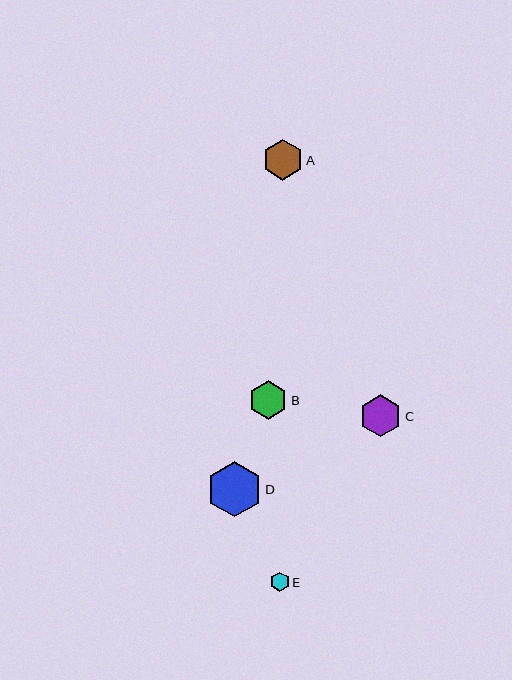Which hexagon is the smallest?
Hexagon E is the smallest with a size of approximately 19 pixels.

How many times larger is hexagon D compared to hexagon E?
Hexagon D is approximately 2.9 times the size of hexagon E.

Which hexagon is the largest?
Hexagon D is the largest with a size of approximately 55 pixels.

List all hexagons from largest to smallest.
From largest to smallest: D, C, A, B, E.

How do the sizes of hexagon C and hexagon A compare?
Hexagon C and hexagon A are approximately the same size.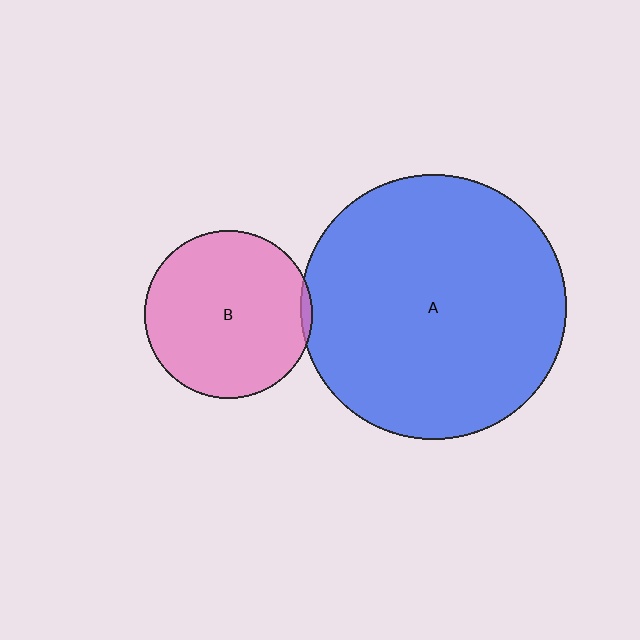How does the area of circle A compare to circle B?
Approximately 2.5 times.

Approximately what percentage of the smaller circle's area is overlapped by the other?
Approximately 5%.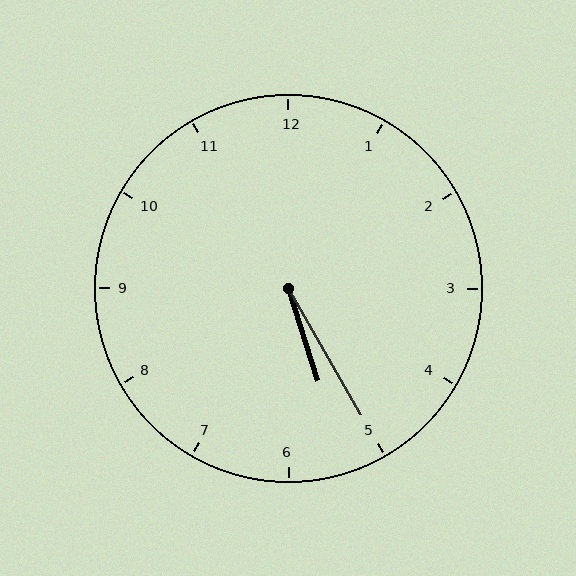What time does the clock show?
5:25.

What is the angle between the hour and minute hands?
Approximately 12 degrees.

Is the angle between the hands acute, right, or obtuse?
It is acute.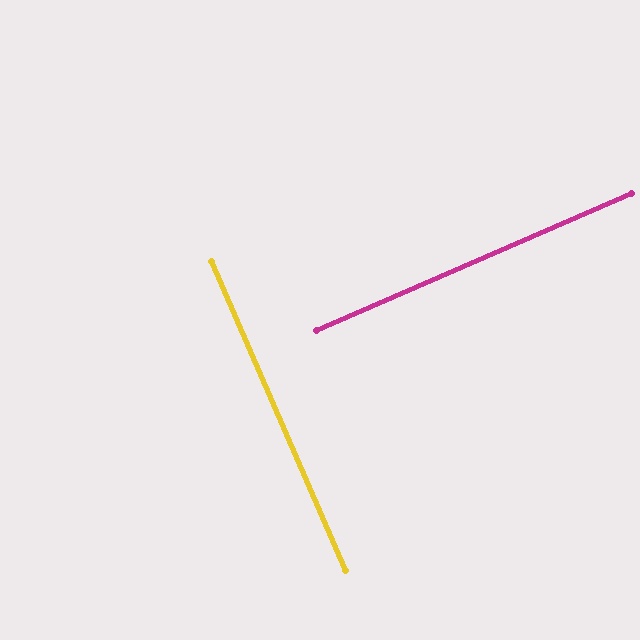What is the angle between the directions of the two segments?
Approximately 90 degrees.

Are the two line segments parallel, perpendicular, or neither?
Perpendicular — they meet at approximately 90°.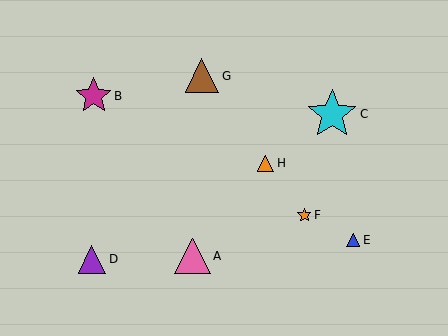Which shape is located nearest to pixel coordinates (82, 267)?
The purple triangle (labeled D) at (92, 259) is nearest to that location.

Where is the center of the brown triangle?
The center of the brown triangle is at (202, 76).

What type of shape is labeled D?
Shape D is a purple triangle.